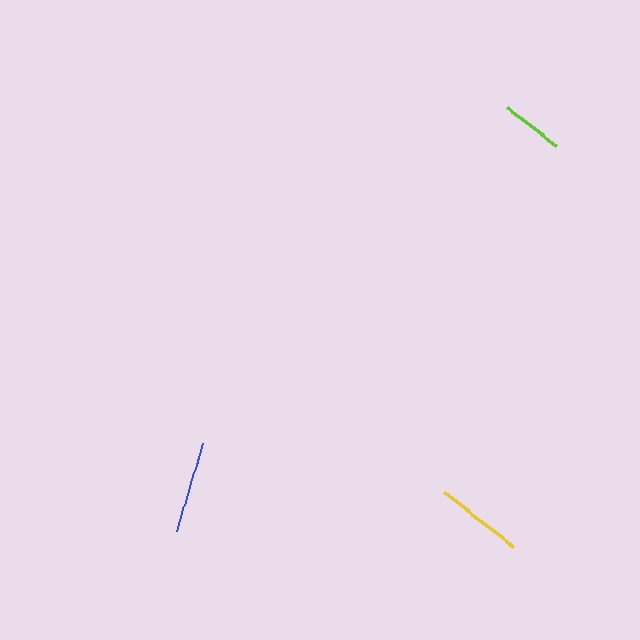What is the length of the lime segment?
The lime segment is approximately 62 pixels long.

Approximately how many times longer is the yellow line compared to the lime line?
The yellow line is approximately 1.4 times the length of the lime line.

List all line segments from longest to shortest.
From longest to shortest: blue, yellow, lime.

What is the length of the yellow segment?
The yellow segment is approximately 88 pixels long.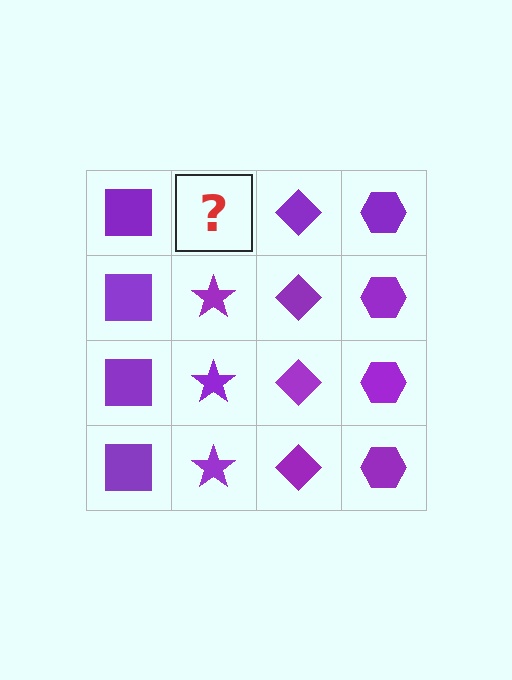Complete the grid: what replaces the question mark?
The question mark should be replaced with a purple star.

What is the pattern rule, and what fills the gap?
The rule is that each column has a consistent shape. The gap should be filled with a purple star.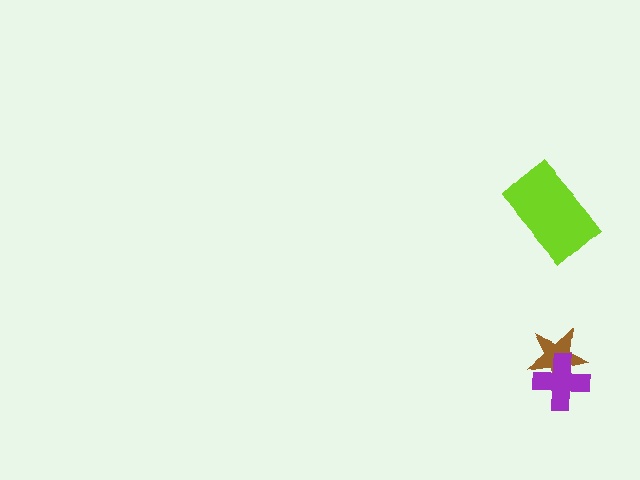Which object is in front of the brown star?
The purple cross is in front of the brown star.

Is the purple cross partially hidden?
No, no other shape covers it.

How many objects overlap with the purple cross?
1 object overlaps with the purple cross.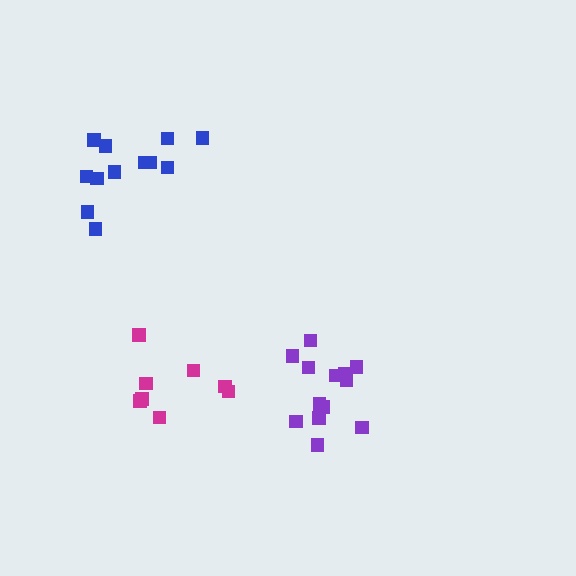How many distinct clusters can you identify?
There are 3 distinct clusters.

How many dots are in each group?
Group 1: 12 dots, Group 2: 8 dots, Group 3: 13 dots (33 total).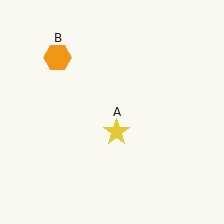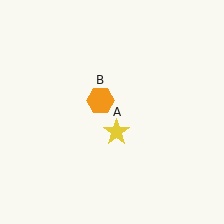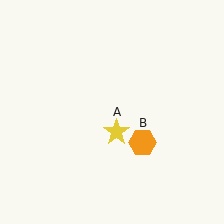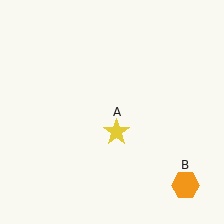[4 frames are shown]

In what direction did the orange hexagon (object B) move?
The orange hexagon (object B) moved down and to the right.